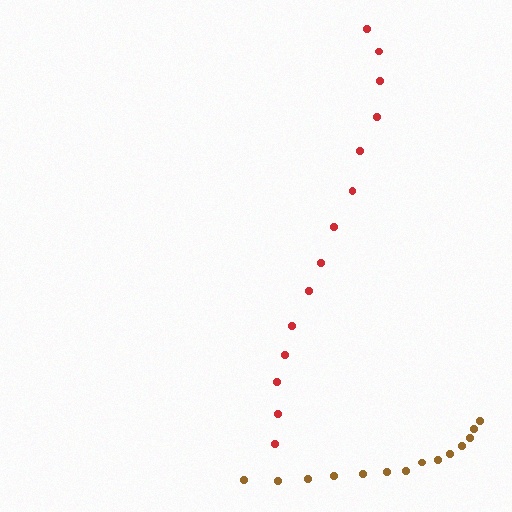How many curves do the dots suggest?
There are 2 distinct paths.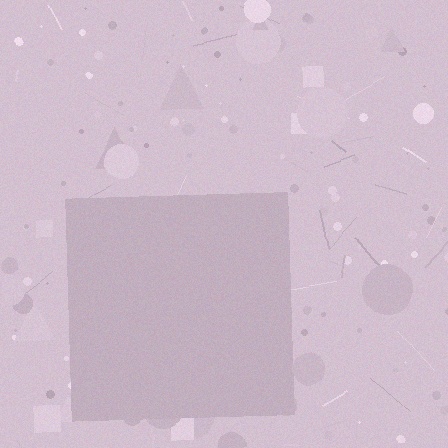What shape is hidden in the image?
A square is hidden in the image.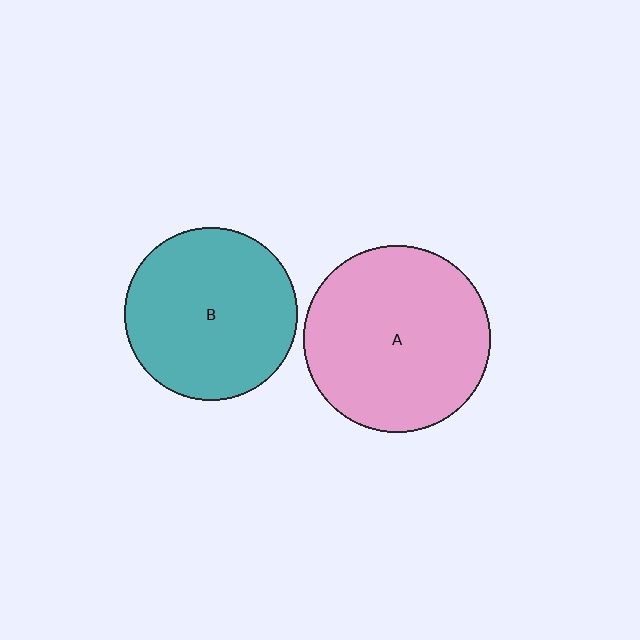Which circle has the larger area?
Circle A (pink).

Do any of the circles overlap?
No, none of the circles overlap.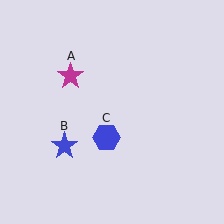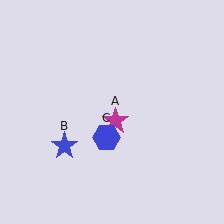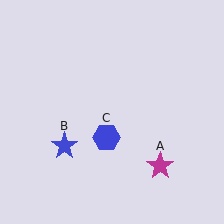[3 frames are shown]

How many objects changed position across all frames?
1 object changed position: magenta star (object A).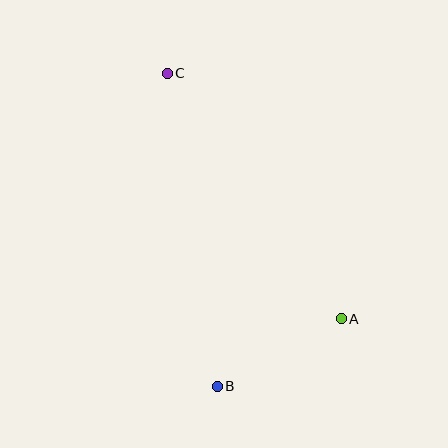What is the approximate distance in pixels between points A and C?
The distance between A and C is approximately 301 pixels.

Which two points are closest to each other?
Points A and B are closest to each other.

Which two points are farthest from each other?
Points B and C are farthest from each other.